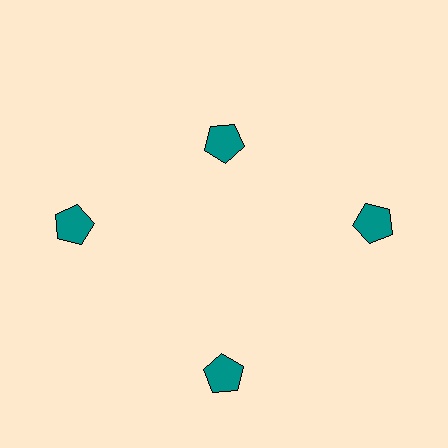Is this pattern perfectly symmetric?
No. The 4 teal pentagons are arranged in a ring, but one element near the 12 o'clock position is pulled inward toward the center, breaking the 4-fold rotational symmetry.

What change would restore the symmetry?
The symmetry would be restored by moving it outward, back onto the ring so that all 4 pentagons sit at equal angles and equal distance from the center.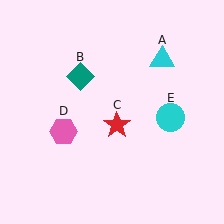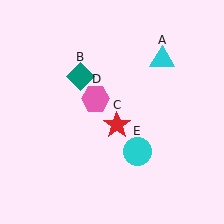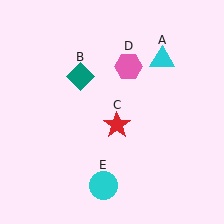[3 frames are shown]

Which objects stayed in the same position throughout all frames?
Cyan triangle (object A) and teal diamond (object B) and red star (object C) remained stationary.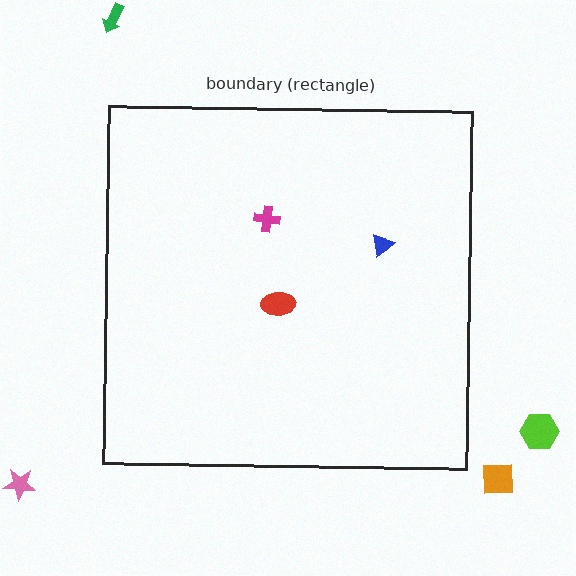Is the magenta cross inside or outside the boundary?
Inside.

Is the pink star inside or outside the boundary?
Outside.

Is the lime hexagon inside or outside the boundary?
Outside.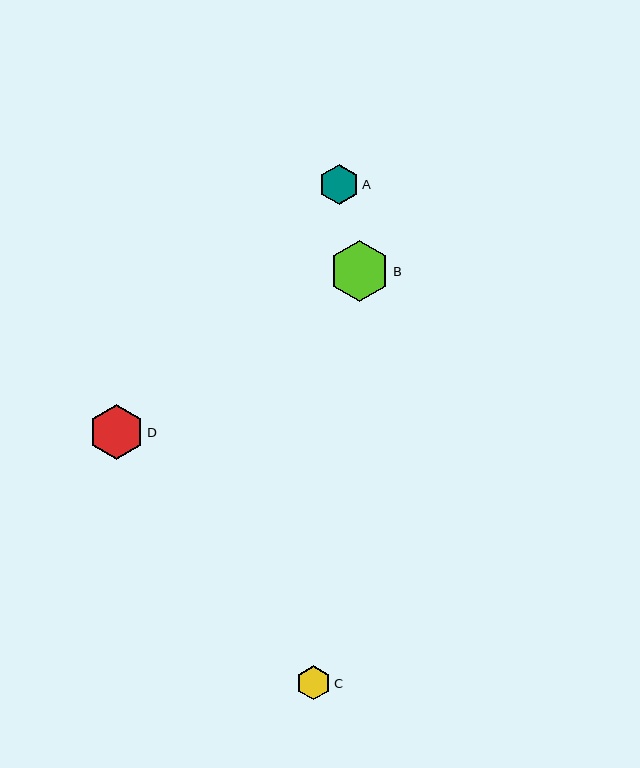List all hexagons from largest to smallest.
From largest to smallest: B, D, A, C.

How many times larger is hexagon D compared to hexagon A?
Hexagon D is approximately 1.4 times the size of hexagon A.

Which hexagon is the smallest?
Hexagon C is the smallest with a size of approximately 34 pixels.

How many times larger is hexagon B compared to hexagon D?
Hexagon B is approximately 1.1 times the size of hexagon D.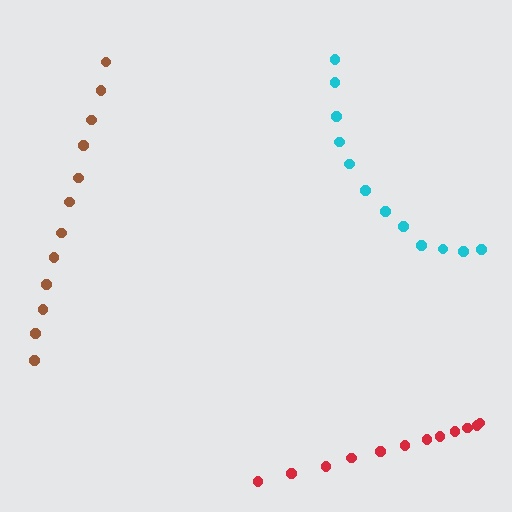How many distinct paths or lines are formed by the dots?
There are 3 distinct paths.